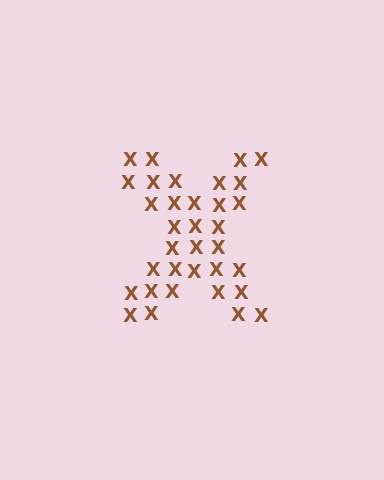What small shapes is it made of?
It is made of small letter X's.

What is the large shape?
The large shape is the letter X.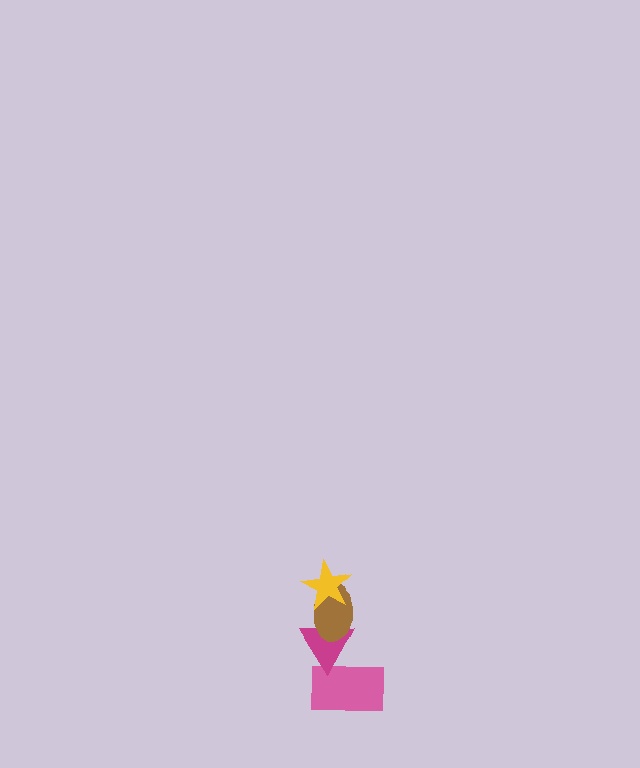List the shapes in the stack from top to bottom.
From top to bottom: the yellow star, the brown ellipse, the magenta triangle, the pink rectangle.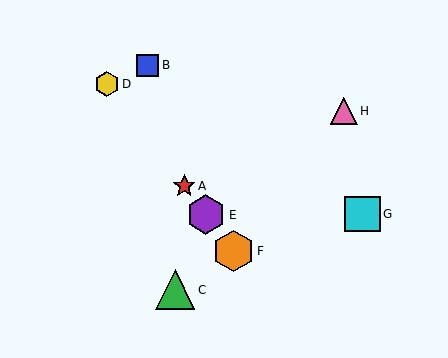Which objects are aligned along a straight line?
Objects A, D, E, F are aligned along a straight line.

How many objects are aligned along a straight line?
4 objects (A, D, E, F) are aligned along a straight line.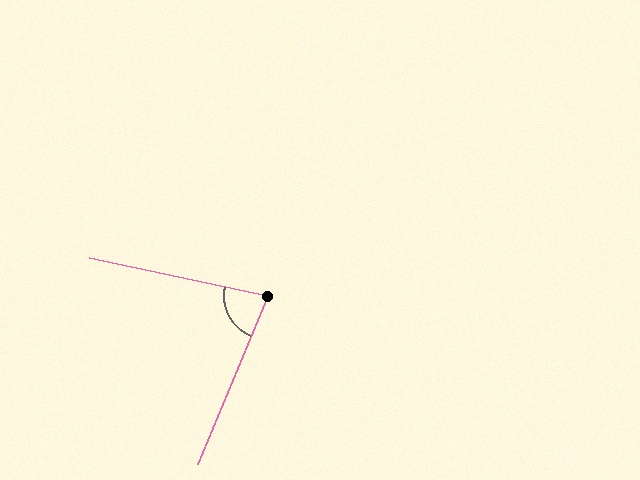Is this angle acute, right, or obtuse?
It is acute.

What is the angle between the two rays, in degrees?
Approximately 79 degrees.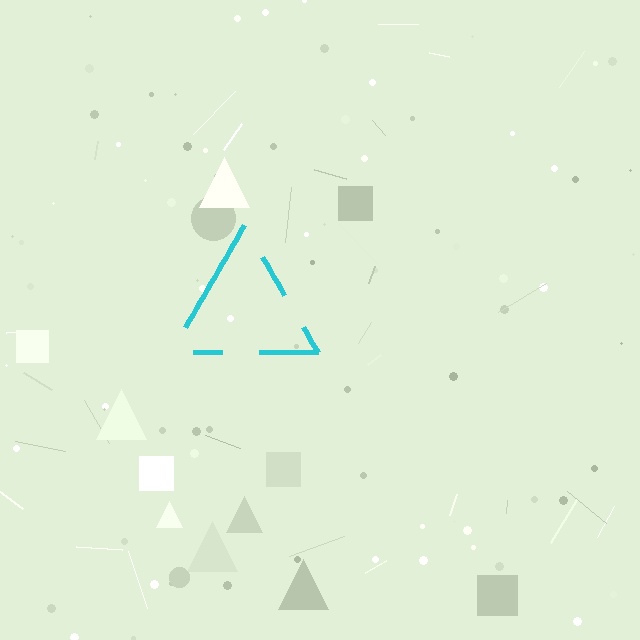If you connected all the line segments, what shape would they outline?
They would outline a triangle.